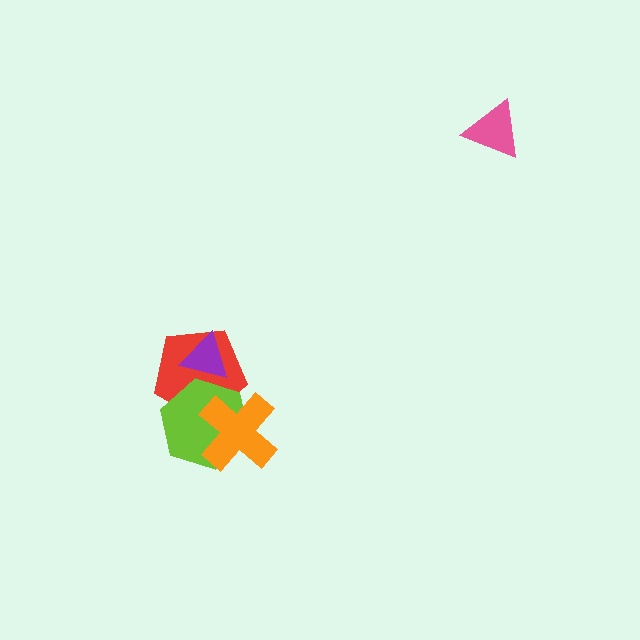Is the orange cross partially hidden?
No, no other shape covers it.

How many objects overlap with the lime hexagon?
3 objects overlap with the lime hexagon.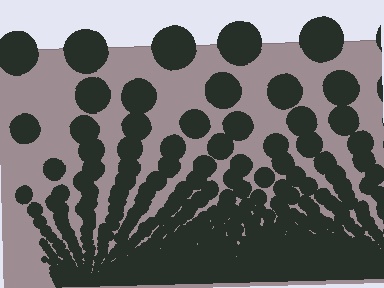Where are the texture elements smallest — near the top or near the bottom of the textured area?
Near the bottom.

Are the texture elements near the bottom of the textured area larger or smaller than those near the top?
Smaller. The gradient is inverted — elements near the bottom are smaller and denser.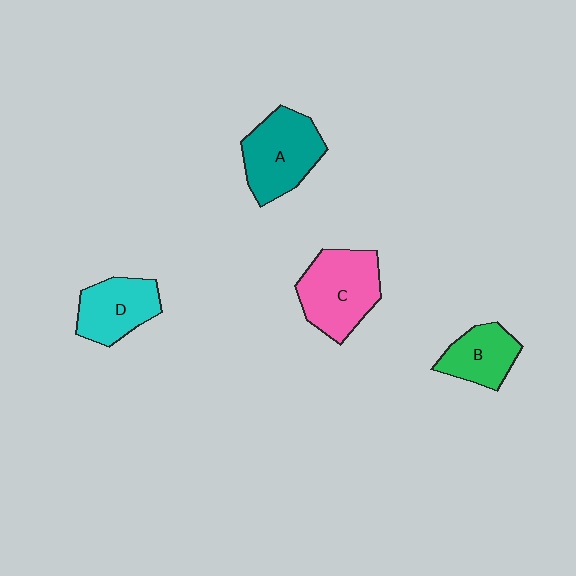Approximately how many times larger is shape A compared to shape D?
Approximately 1.3 times.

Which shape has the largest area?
Shape C (pink).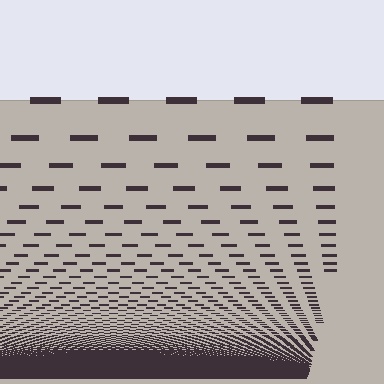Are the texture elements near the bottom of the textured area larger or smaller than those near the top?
Smaller. The gradient is inverted — elements near the bottom are smaller and denser.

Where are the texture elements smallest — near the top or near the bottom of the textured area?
Near the bottom.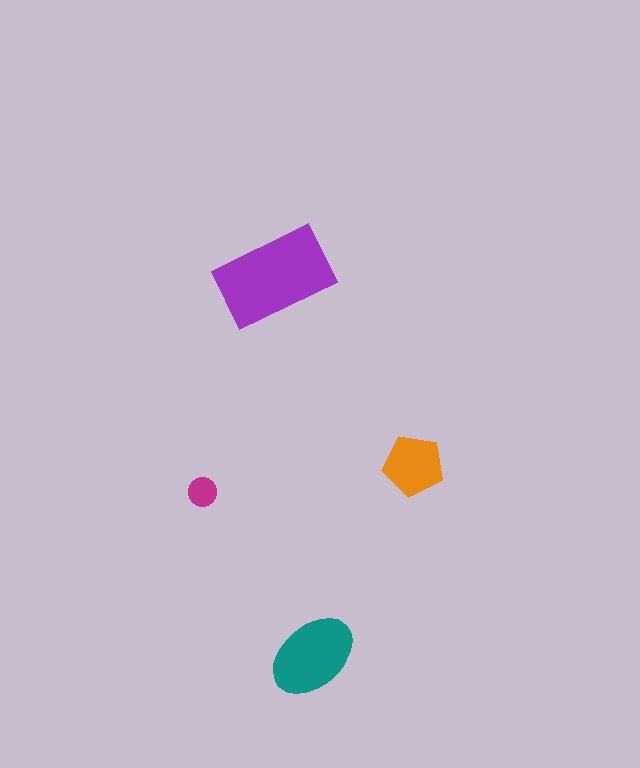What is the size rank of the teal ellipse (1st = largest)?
2nd.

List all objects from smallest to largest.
The magenta circle, the orange pentagon, the teal ellipse, the purple rectangle.